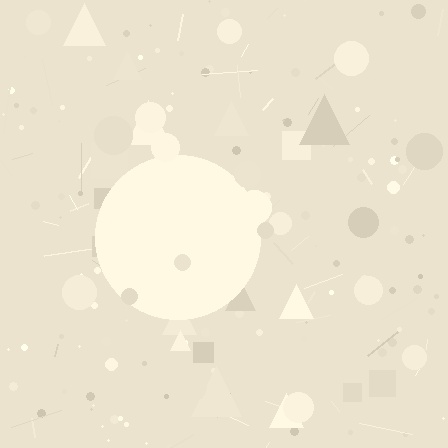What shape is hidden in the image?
A circle is hidden in the image.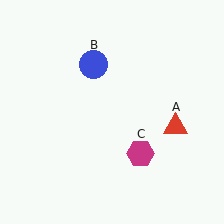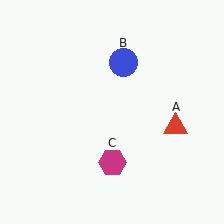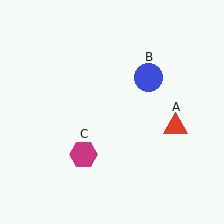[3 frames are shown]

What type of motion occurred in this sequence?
The blue circle (object B), magenta hexagon (object C) rotated clockwise around the center of the scene.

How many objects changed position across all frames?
2 objects changed position: blue circle (object B), magenta hexagon (object C).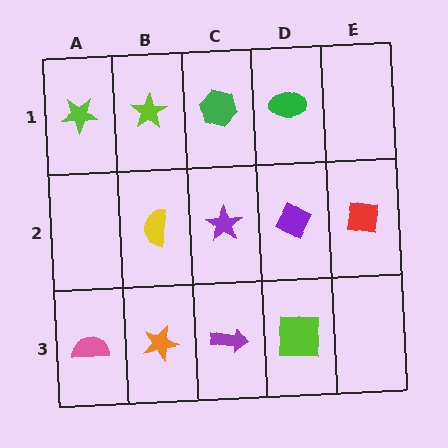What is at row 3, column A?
A pink semicircle.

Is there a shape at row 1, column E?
No, that cell is empty.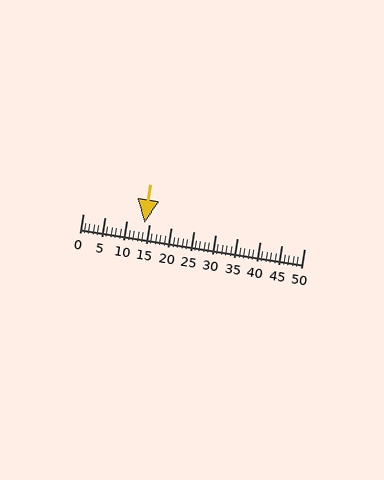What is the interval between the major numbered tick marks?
The major tick marks are spaced 5 units apart.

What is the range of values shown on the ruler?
The ruler shows values from 0 to 50.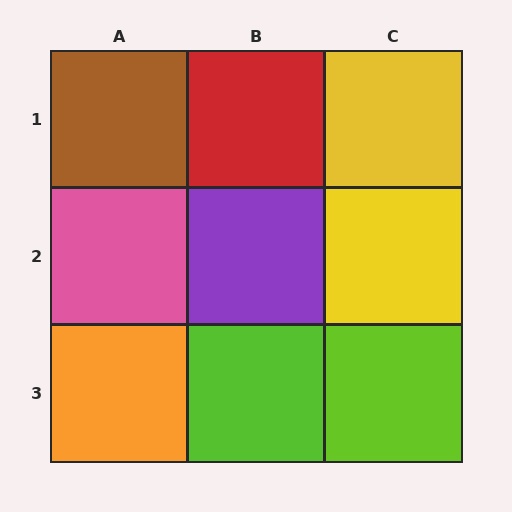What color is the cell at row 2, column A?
Pink.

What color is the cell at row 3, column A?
Orange.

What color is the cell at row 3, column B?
Lime.